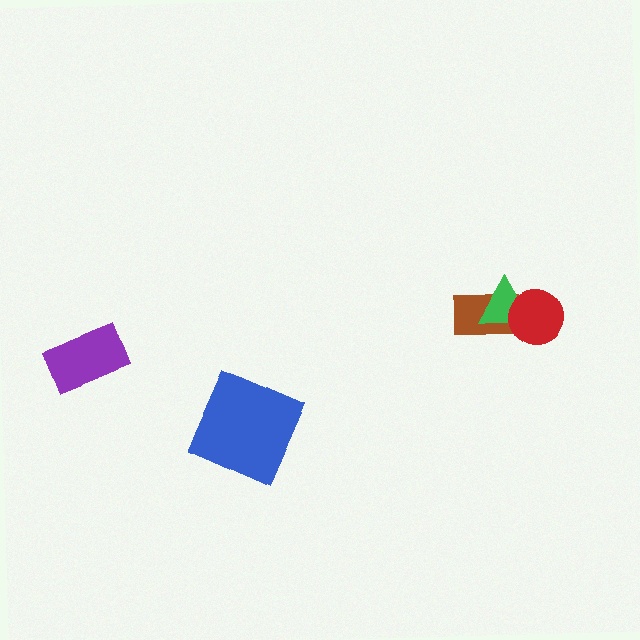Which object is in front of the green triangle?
The red circle is in front of the green triangle.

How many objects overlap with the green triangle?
2 objects overlap with the green triangle.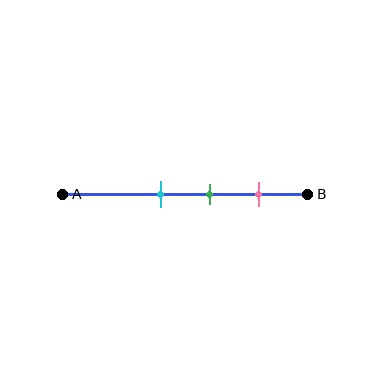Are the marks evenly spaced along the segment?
Yes, the marks are approximately evenly spaced.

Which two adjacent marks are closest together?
The cyan and green marks are the closest adjacent pair.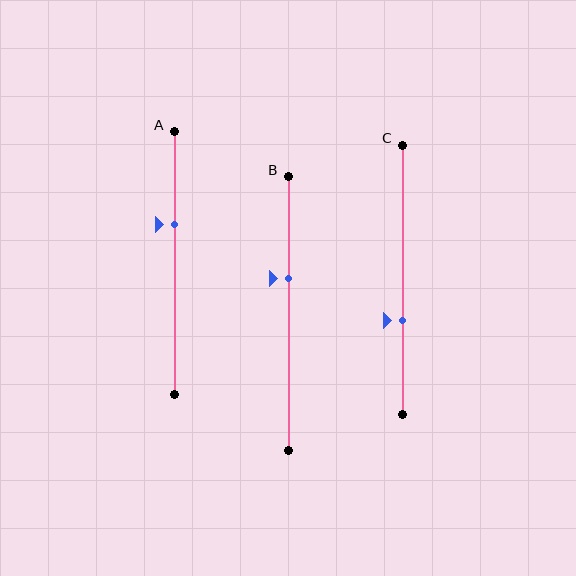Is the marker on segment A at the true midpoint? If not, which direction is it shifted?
No, the marker on segment A is shifted upward by about 14% of the segment length.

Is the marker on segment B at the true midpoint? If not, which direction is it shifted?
No, the marker on segment B is shifted upward by about 13% of the segment length.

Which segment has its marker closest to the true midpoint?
Segment B has its marker closest to the true midpoint.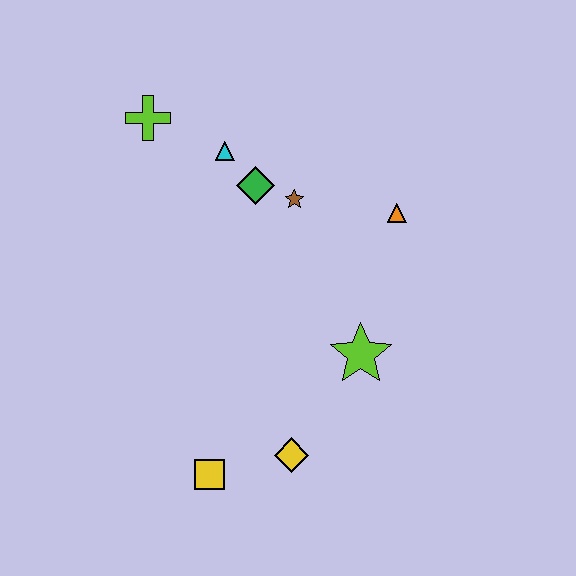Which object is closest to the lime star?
The yellow diamond is closest to the lime star.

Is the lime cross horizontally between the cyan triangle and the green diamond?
No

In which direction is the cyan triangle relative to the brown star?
The cyan triangle is to the left of the brown star.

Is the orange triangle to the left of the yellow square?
No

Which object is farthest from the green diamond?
The yellow square is farthest from the green diamond.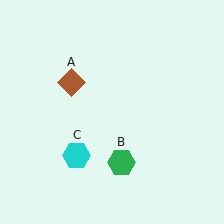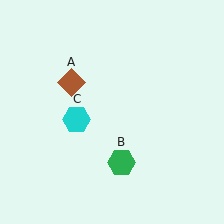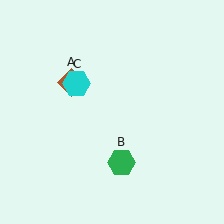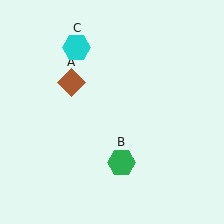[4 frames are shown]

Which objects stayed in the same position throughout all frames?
Brown diamond (object A) and green hexagon (object B) remained stationary.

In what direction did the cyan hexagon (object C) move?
The cyan hexagon (object C) moved up.